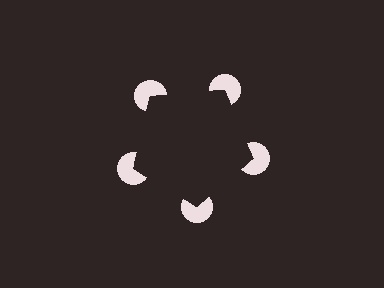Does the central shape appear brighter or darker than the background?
It typically appears slightly darker than the background, even though no actual brightness change is drawn.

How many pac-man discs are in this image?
There are 5 — one at each vertex of the illusory pentagon.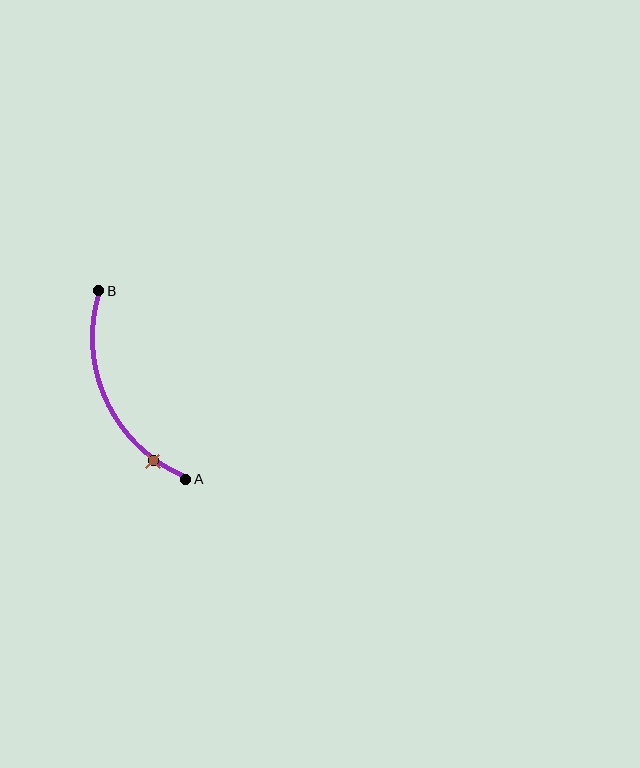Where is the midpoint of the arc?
The arc midpoint is the point on the curve farthest from the straight line joining A and B. It sits to the left of that line.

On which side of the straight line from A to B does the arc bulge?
The arc bulges to the left of the straight line connecting A and B.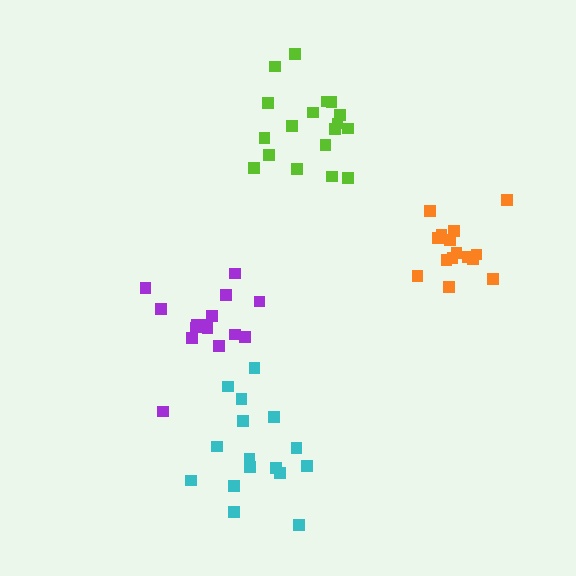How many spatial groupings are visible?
There are 4 spatial groupings.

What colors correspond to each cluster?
The clusters are colored: orange, purple, cyan, lime.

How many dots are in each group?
Group 1: 15 dots, Group 2: 15 dots, Group 3: 16 dots, Group 4: 18 dots (64 total).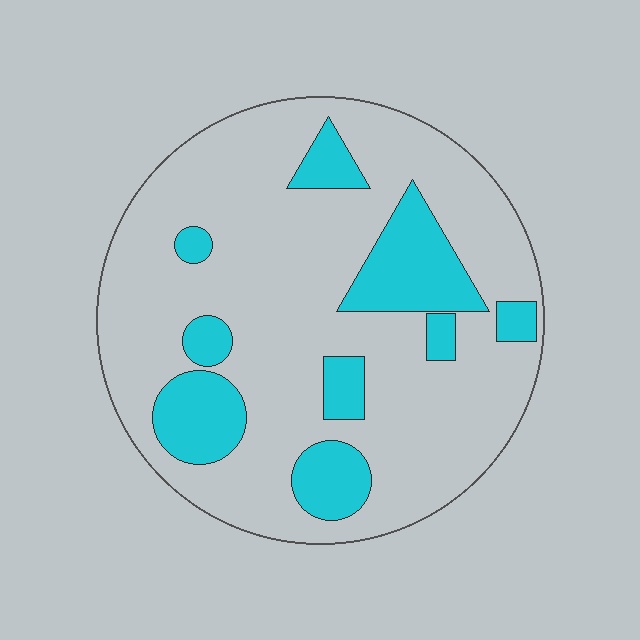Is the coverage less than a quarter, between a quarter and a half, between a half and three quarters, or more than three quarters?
Less than a quarter.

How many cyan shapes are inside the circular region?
9.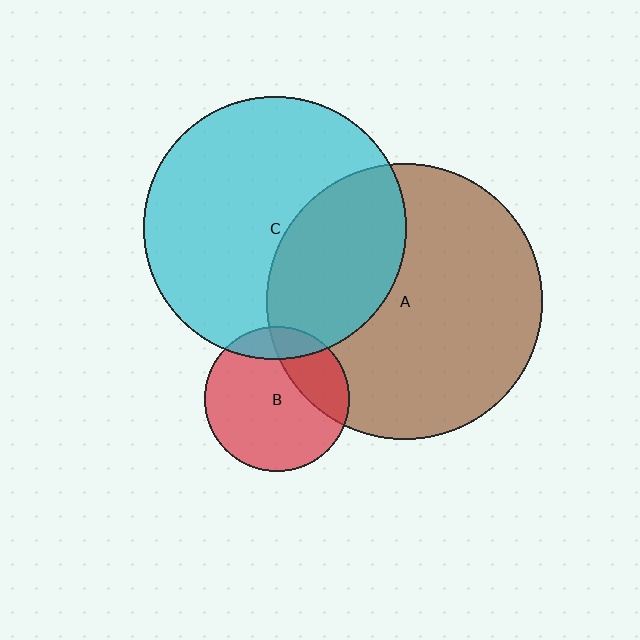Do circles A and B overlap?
Yes.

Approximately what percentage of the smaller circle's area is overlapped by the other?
Approximately 25%.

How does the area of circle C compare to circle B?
Approximately 3.3 times.